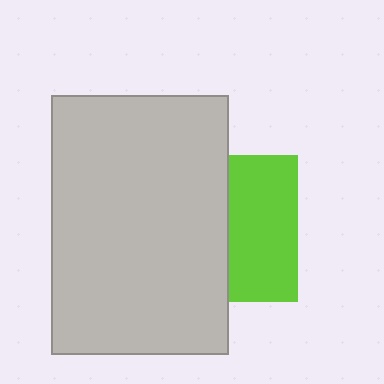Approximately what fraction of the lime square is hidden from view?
Roughly 53% of the lime square is hidden behind the light gray rectangle.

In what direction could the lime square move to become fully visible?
The lime square could move right. That would shift it out from behind the light gray rectangle entirely.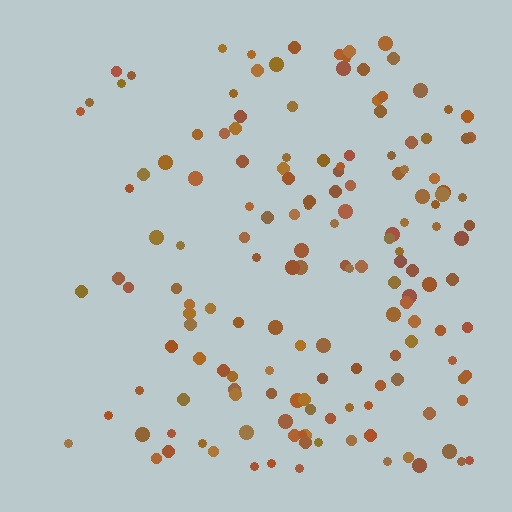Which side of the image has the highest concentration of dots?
The right.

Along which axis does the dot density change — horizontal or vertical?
Horizontal.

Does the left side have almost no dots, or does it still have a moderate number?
Still a moderate number, just noticeably fewer than the right.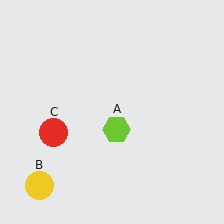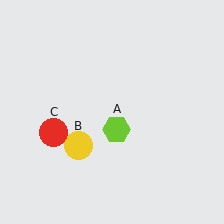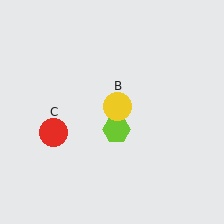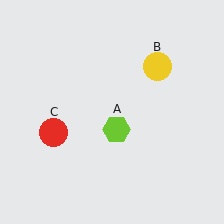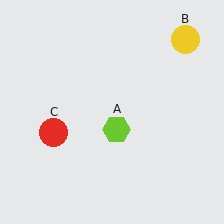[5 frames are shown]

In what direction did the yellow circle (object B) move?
The yellow circle (object B) moved up and to the right.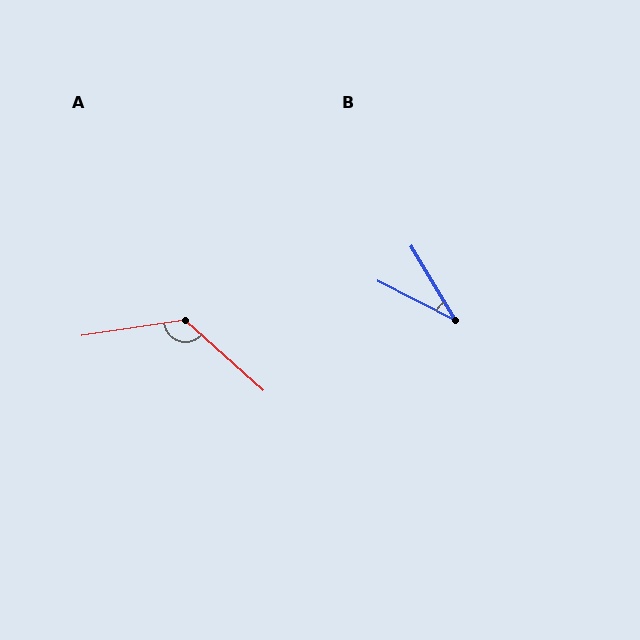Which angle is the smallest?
B, at approximately 32 degrees.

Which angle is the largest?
A, at approximately 129 degrees.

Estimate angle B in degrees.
Approximately 32 degrees.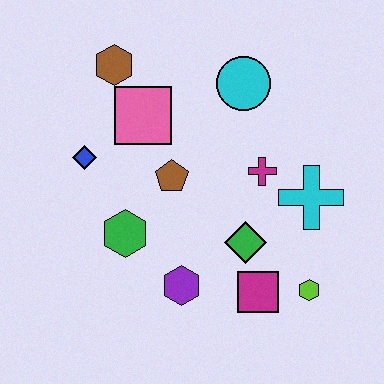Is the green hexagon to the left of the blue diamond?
No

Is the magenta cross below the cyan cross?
No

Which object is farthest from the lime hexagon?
The brown hexagon is farthest from the lime hexagon.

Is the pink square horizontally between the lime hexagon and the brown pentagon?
No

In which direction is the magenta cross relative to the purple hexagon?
The magenta cross is above the purple hexagon.